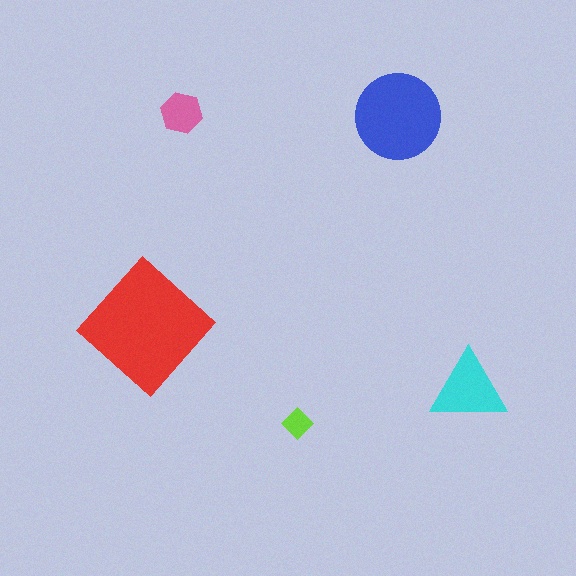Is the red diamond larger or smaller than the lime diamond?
Larger.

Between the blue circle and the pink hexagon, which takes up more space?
The blue circle.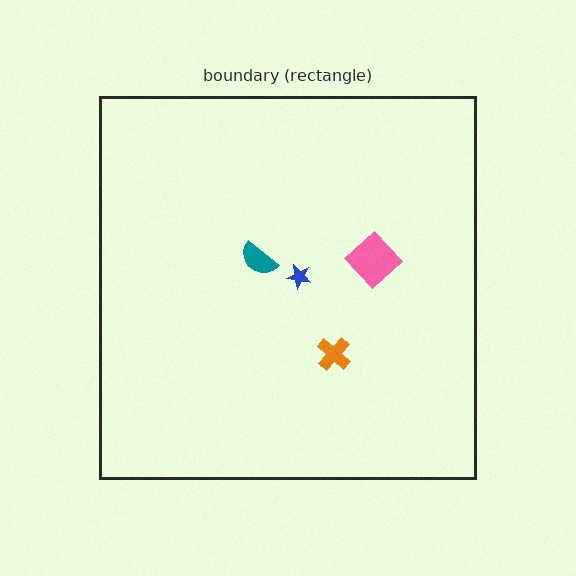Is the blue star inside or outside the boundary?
Inside.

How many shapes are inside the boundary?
4 inside, 0 outside.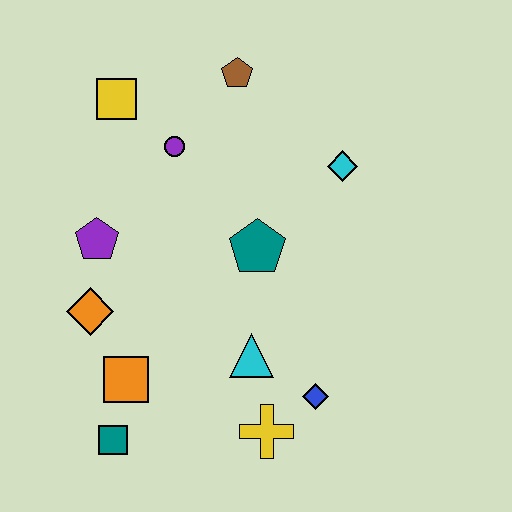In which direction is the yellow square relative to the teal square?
The yellow square is above the teal square.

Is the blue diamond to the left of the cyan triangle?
No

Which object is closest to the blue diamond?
The yellow cross is closest to the blue diamond.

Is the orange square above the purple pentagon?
No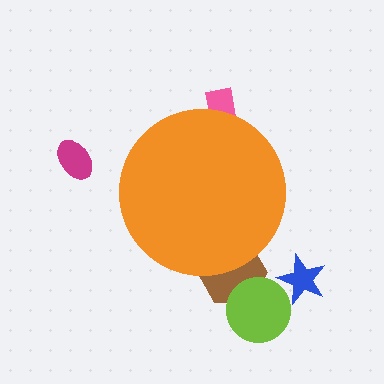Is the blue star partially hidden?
No, the blue star is fully visible.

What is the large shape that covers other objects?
An orange circle.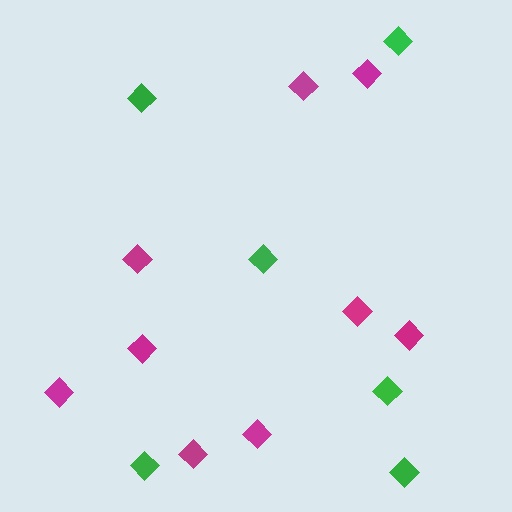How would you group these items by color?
There are 2 groups: one group of green diamonds (6) and one group of magenta diamonds (9).